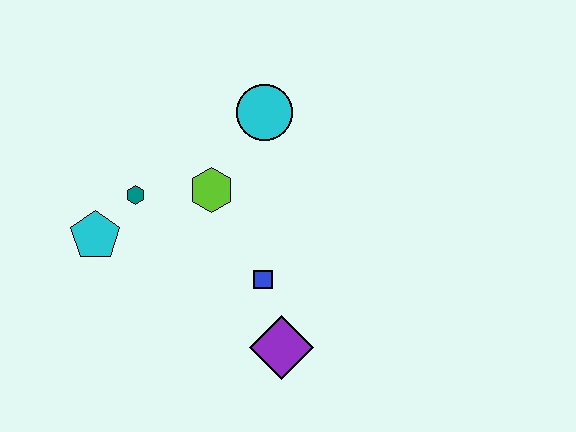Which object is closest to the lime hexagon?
The teal hexagon is closest to the lime hexagon.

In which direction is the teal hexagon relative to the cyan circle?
The teal hexagon is to the left of the cyan circle.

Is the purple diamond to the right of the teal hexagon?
Yes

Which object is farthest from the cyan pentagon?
The purple diamond is farthest from the cyan pentagon.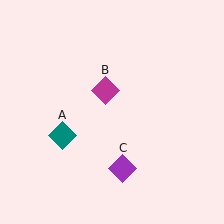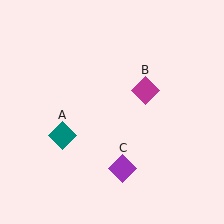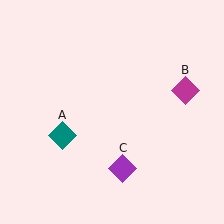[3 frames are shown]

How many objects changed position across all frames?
1 object changed position: magenta diamond (object B).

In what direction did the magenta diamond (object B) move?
The magenta diamond (object B) moved right.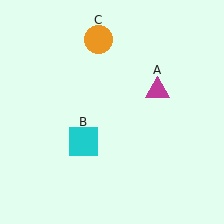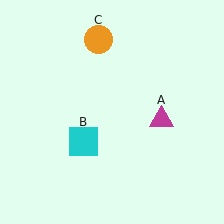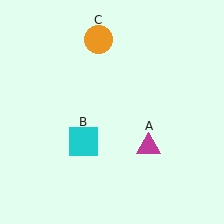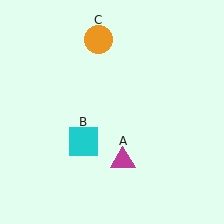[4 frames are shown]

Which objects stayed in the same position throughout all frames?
Cyan square (object B) and orange circle (object C) remained stationary.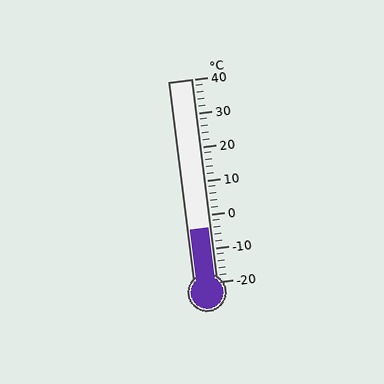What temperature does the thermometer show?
The thermometer shows approximately -4°C.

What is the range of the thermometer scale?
The thermometer scale ranges from -20°C to 40°C.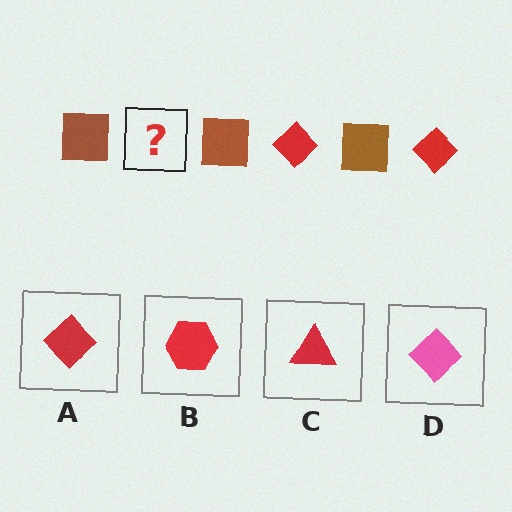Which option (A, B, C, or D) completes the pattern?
A.